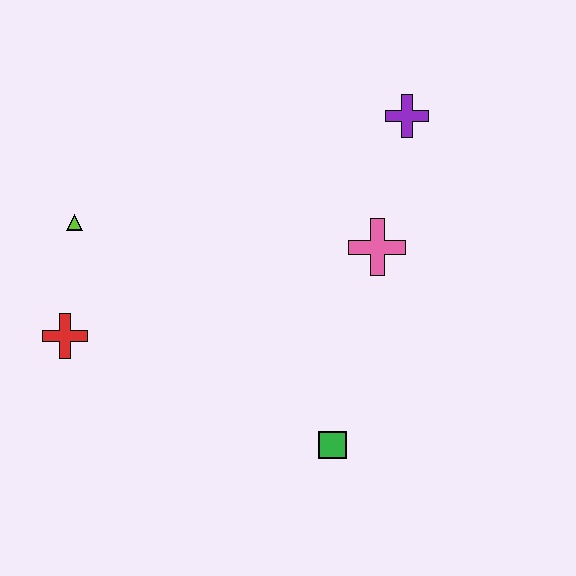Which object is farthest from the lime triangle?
The purple cross is farthest from the lime triangle.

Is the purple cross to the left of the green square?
No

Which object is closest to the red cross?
The lime triangle is closest to the red cross.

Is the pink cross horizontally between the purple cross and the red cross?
Yes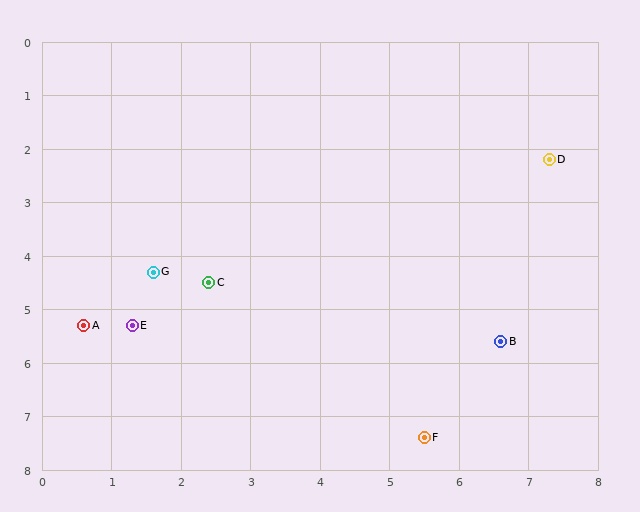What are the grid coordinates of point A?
Point A is at approximately (0.6, 5.3).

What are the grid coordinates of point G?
Point G is at approximately (1.6, 4.3).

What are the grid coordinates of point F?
Point F is at approximately (5.5, 7.4).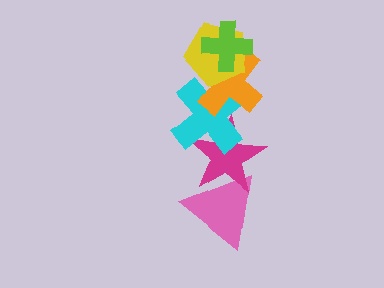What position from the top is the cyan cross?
The cyan cross is 4th from the top.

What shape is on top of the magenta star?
The cyan cross is on top of the magenta star.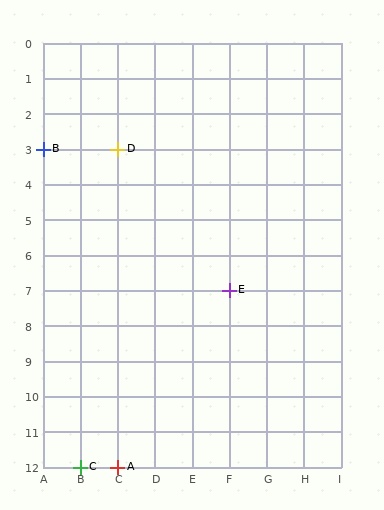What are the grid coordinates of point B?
Point B is at grid coordinates (A, 3).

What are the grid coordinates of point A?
Point A is at grid coordinates (C, 12).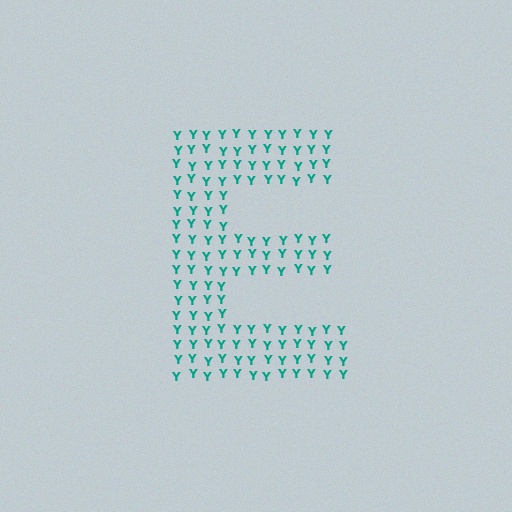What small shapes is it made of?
It is made of small letter Y's.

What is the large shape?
The large shape is the letter E.